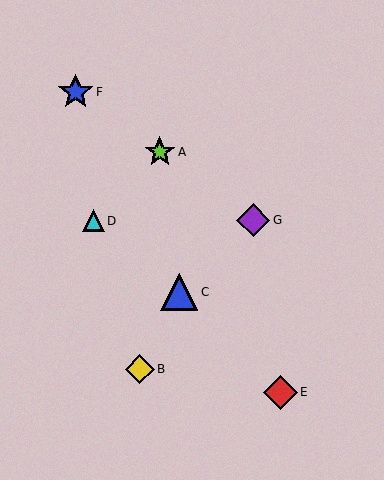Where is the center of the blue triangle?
The center of the blue triangle is at (179, 292).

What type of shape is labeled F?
Shape F is a blue star.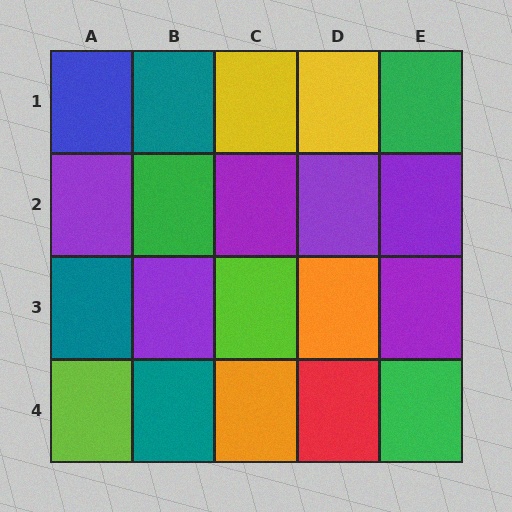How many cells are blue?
1 cell is blue.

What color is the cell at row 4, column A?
Lime.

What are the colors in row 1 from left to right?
Blue, teal, yellow, yellow, green.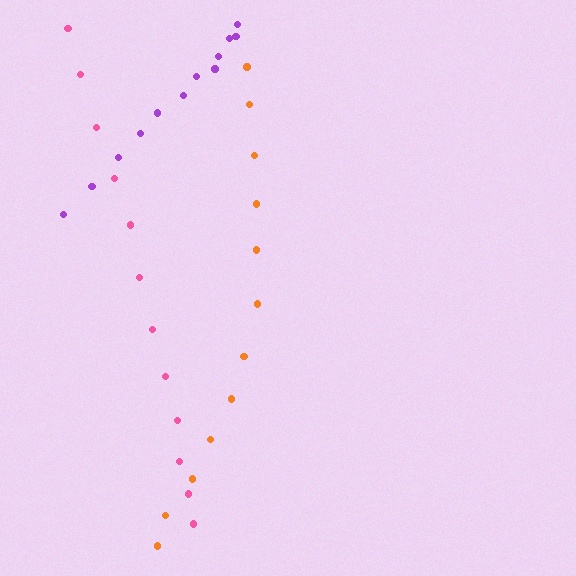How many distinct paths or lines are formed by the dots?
There are 3 distinct paths.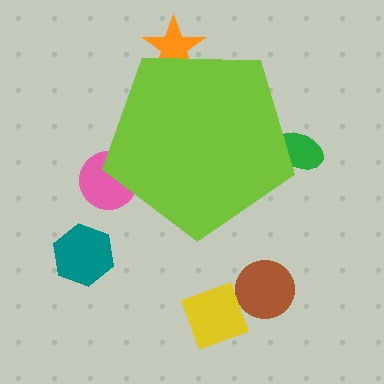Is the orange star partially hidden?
Yes, the orange star is partially hidden behind the lime pentagon.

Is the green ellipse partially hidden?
Yes, the green ellipse is partially hidden behind the lime pentagon.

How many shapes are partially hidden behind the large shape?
3 shapes are partially hidden.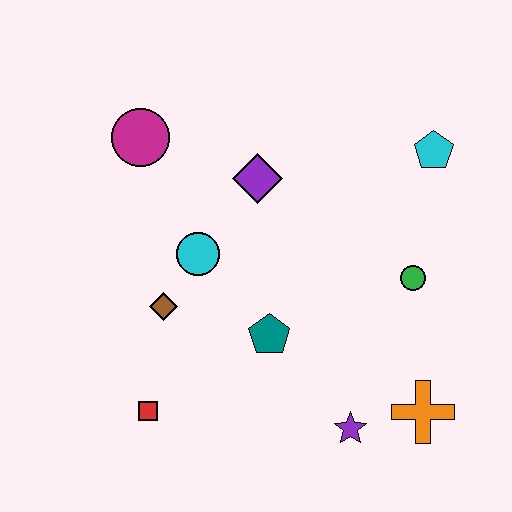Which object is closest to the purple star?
The orange cross is closest to the purple star.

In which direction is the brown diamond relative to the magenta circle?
The brown diamond is below the magenta circle.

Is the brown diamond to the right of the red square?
Yes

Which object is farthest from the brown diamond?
The cyan pentagon is farthest from the brown diamond.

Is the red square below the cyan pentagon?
Yes